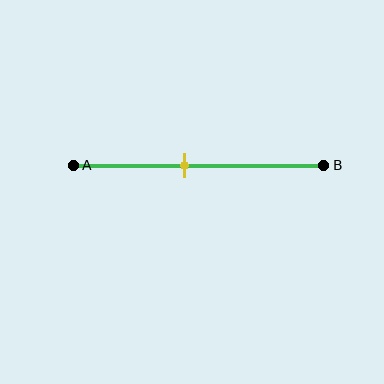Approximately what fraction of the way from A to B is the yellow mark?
The yellow mark is approximately 45% of the way from A to B.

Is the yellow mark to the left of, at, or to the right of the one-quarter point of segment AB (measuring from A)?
The yellow mark is to the right of the one-quarter point of segment AB.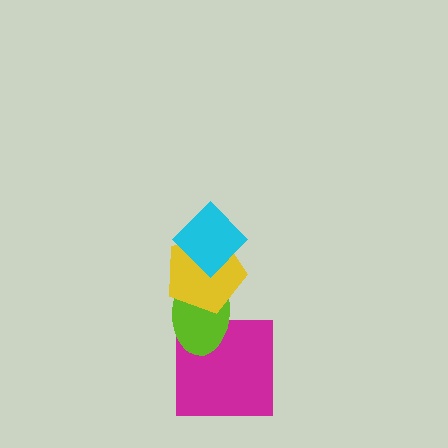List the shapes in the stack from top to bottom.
From top to bottom: the cyan diamond, the yellow pentagon, the lime ellipse, the magenta square.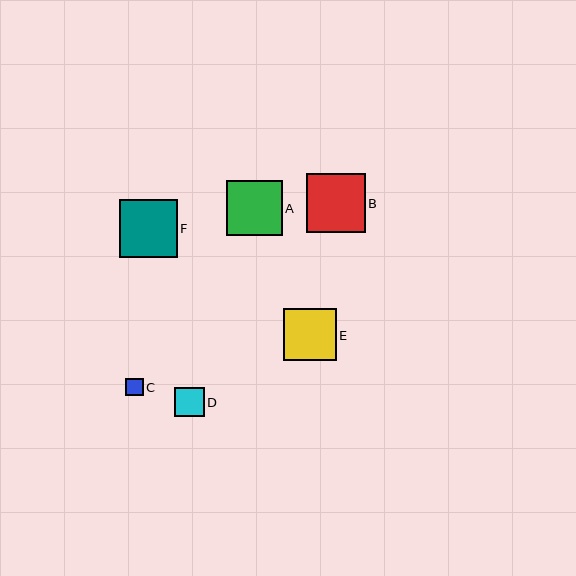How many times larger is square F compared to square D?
Square F is approximately 2.0 times the size of square D.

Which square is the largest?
Square B is the largest with a size of approximately 59 pixels.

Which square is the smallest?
Square C is the smallest with a size of approximately 17 pixels.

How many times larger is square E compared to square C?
Square E is approximately 3.0 times the size of square C.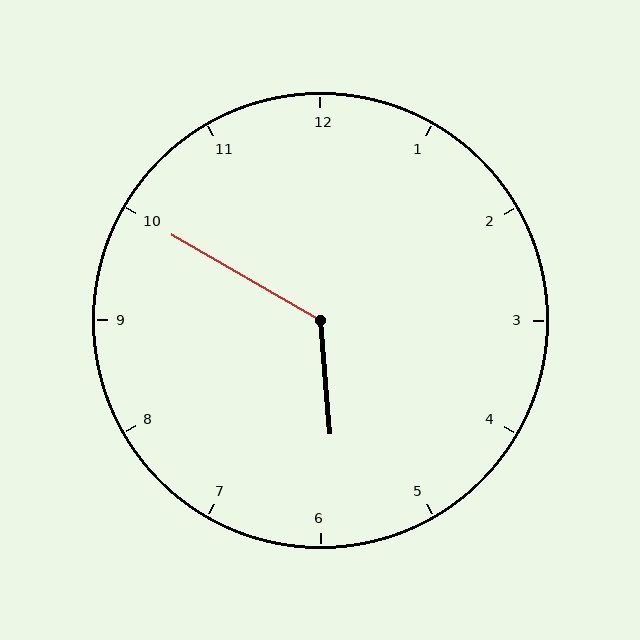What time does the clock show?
5:50.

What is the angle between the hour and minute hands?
Approximately 125 degrees.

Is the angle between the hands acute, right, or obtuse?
It is obtuse.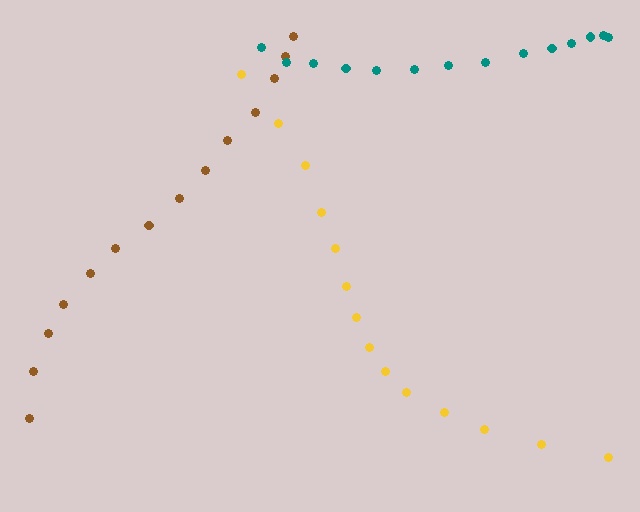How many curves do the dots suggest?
There are 3 distinct paths.